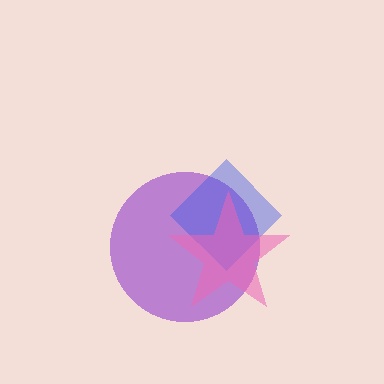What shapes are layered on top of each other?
The layered shapes are: a purple circle, a blue diamond, a pink star.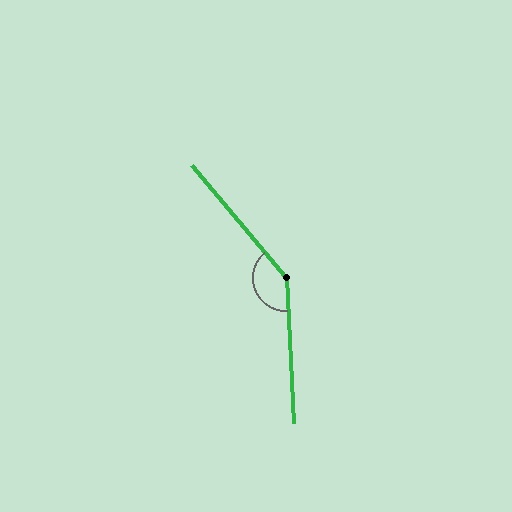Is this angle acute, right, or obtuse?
It is obtuse.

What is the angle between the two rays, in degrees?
Approximately 143 degrees.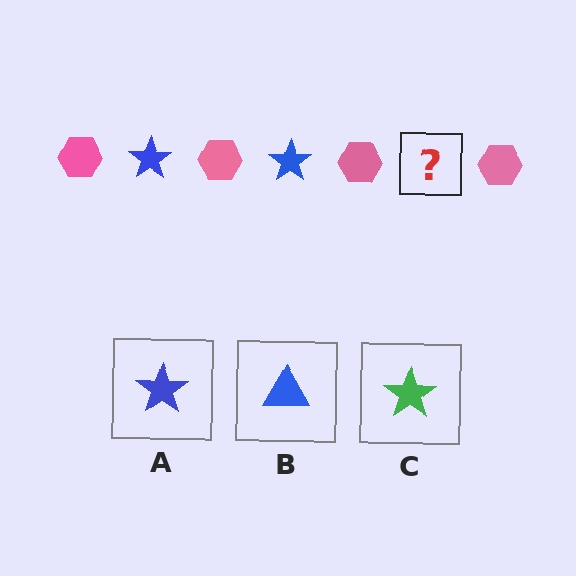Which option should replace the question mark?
Option A.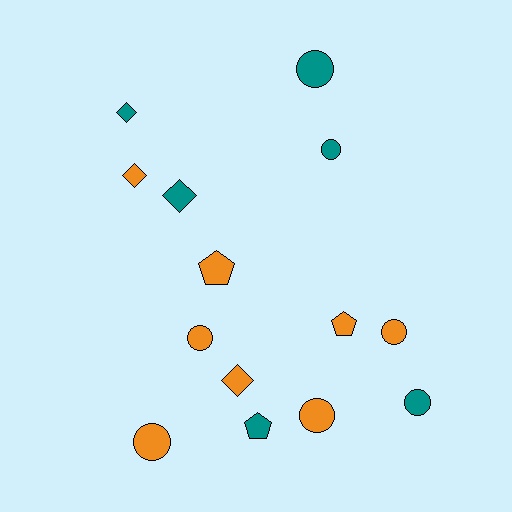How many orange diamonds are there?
There are 2 orange diamonds.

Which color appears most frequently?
Orange, with 8 objects.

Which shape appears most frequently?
Circle, with 7 objects.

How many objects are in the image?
There are 14 objects.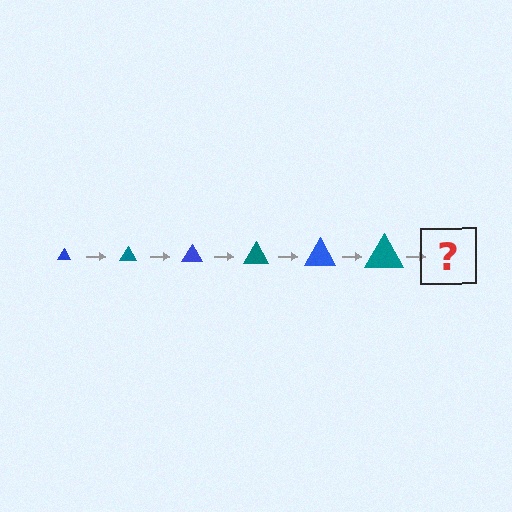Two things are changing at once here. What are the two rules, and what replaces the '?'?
The two rules are that the triangle grows larger each step and the color cycles through blue and teal. The '?' should be a blue triangle, larger than the previous one.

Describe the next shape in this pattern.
It should be a blue triangle, larger than the previous one.